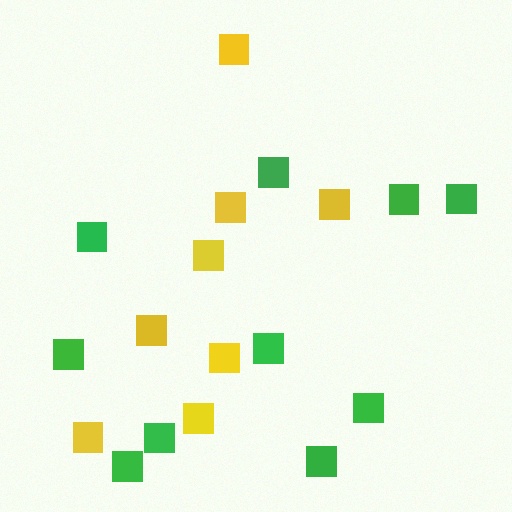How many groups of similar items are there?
There are 2 groups: one group of yellow squares (8) and one group of green squares (10).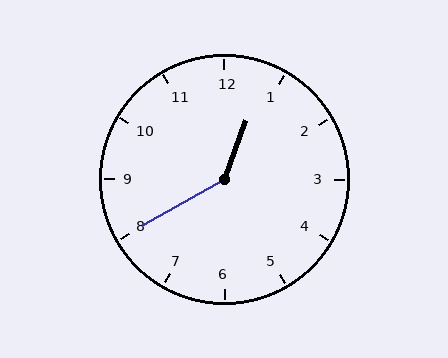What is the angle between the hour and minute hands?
Approximately 140 degrees.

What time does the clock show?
12:40.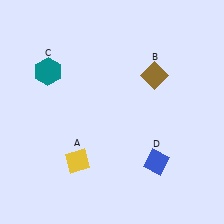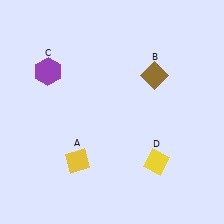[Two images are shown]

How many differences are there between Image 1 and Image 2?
There are 2 differences between the two images.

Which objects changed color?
C changed from teal to purple. D changed from blue to yellow.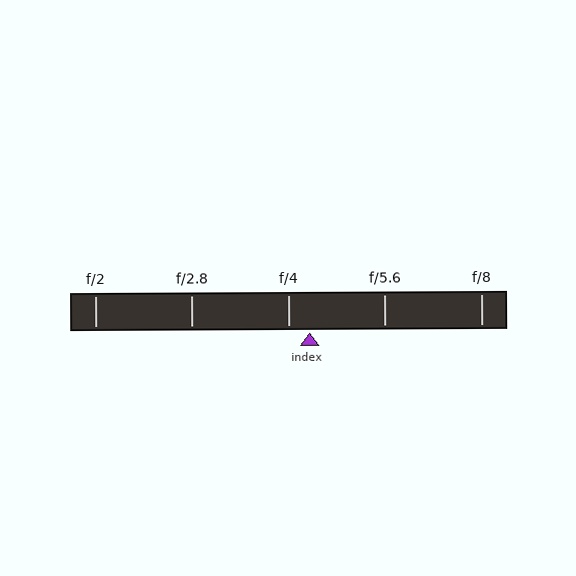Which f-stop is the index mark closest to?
The index mark is closest to f/4.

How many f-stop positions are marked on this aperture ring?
There are 5 f-stop positions marked.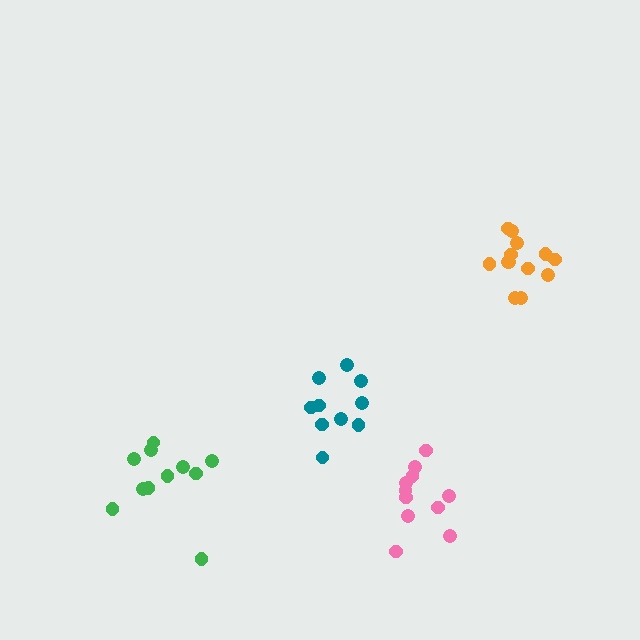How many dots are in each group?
Group 1: 13 dots, Group 2: 10 dots, Group 3: 11 dots, Group 4: 11 dots (45 total).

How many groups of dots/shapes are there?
There are 4 groups.